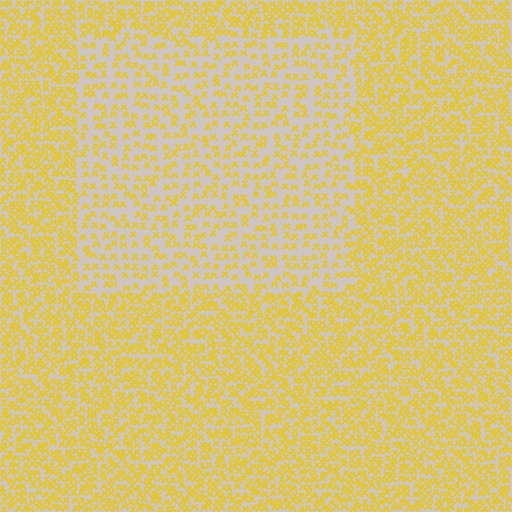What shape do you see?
I see a rectangle.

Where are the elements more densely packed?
The elements are more densely packed outside the rectangle boundary.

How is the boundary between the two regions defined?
The boundary is defined by a change in element density (approximately 2.0x ratio). All elements are the same color, size, and shape.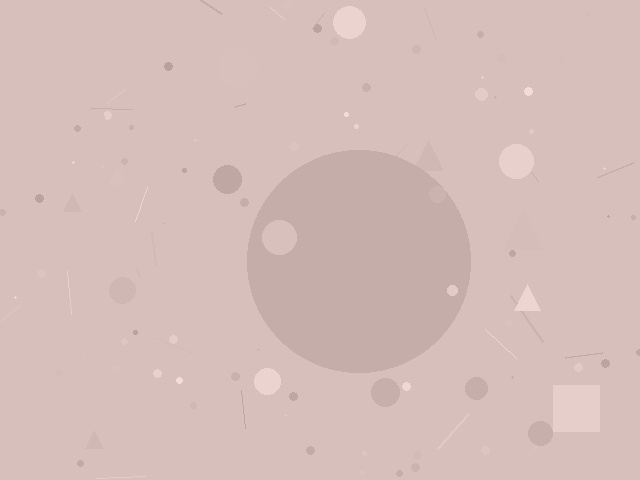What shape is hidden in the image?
A circle is hidden in the image.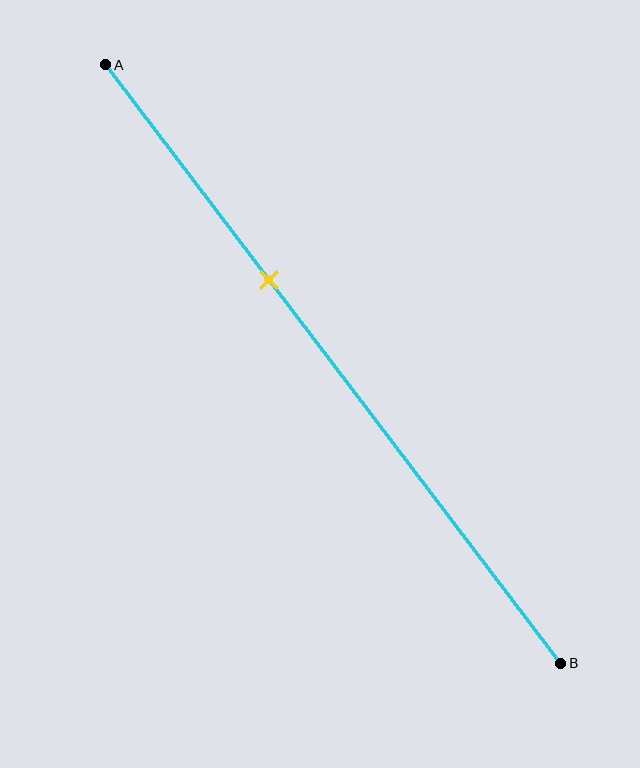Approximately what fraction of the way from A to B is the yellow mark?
The yellow mark is approximately 35% of the way from A to B.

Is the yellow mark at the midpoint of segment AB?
No, the mark is at about 35% from A, not at the 50% midpoint.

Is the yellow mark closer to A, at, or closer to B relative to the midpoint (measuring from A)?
The yellow mark is closer to point A than the midpoint of segment AB.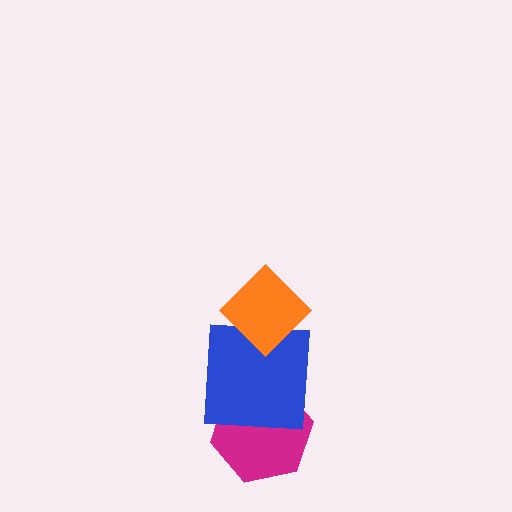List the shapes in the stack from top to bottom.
From top to bottom: the orange diamond, the blue square, the magenta hexagon.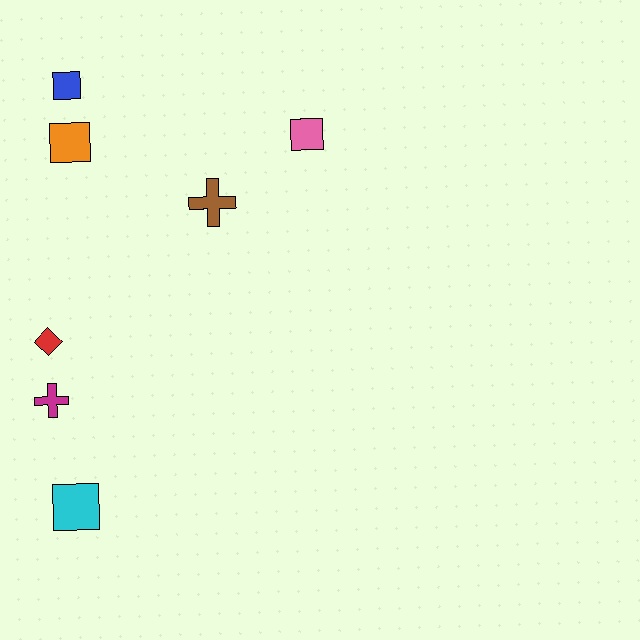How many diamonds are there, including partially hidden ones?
There is 1 diamond.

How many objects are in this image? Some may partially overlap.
There are 7 objects.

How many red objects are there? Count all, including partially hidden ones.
There is 1 red object.